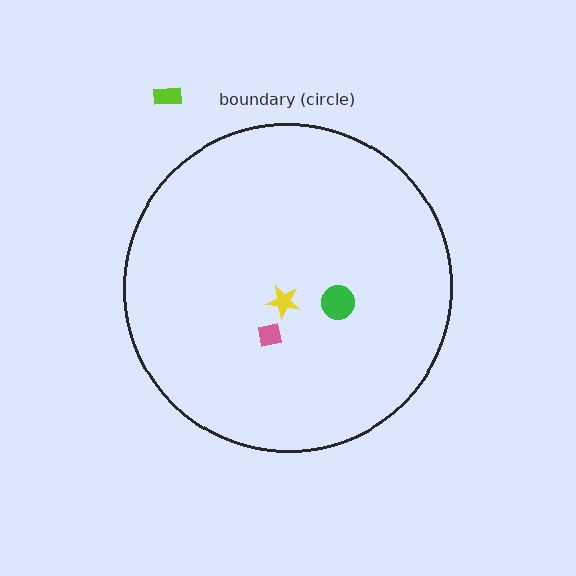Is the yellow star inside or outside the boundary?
Inside.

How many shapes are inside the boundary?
3 inside, 1 outside.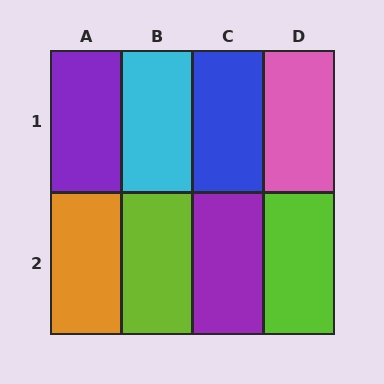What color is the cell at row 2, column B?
Lime.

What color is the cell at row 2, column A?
Orange.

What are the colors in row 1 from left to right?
Purple, cyan, blue, pink.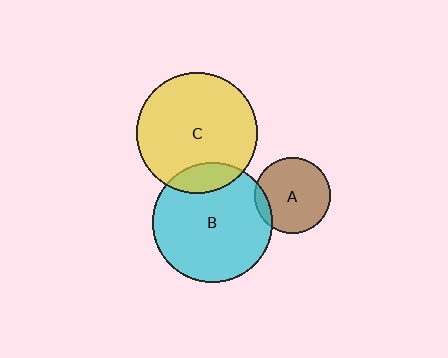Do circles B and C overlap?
Yes.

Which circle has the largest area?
Circle C (yellow).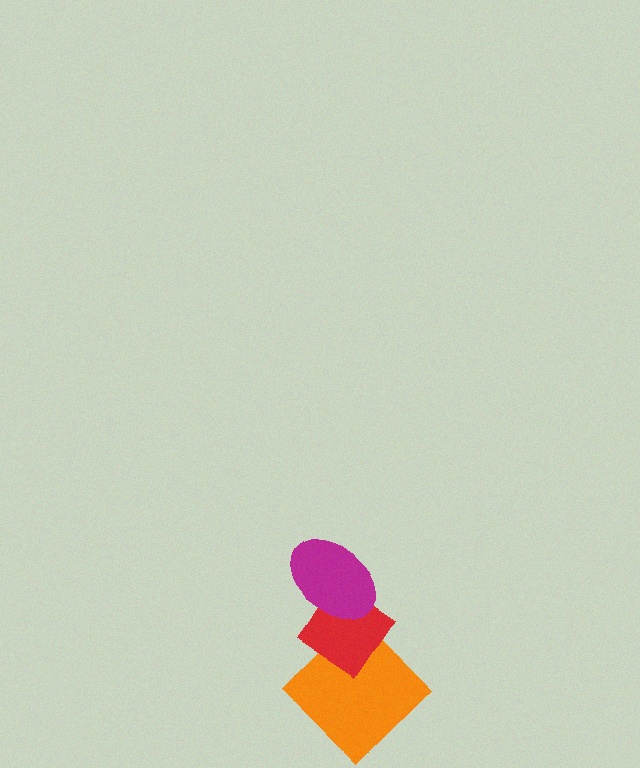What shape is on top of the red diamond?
The magenta ellipse is on top of the red diamond.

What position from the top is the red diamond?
The red diamond is 2nd from the top.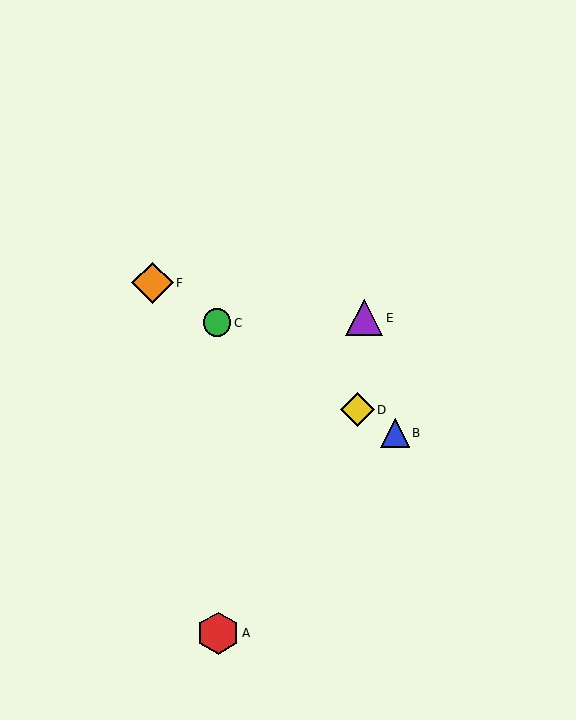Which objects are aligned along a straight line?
Objects B, C, D, F are aligned along a straight line.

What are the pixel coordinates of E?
Object E is at (364, 318).